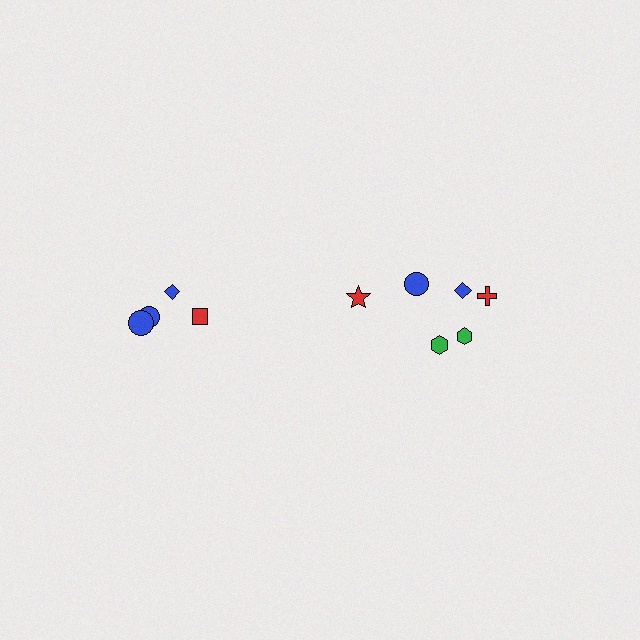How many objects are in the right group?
There are 6 objects.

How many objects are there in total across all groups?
There are 10 objects.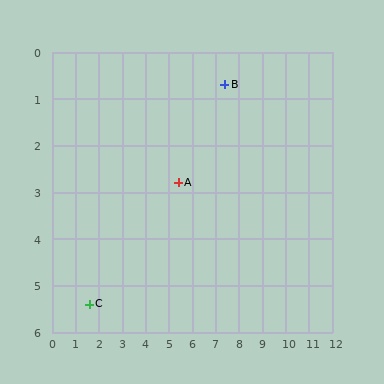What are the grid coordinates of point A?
Point A is at approximately (5.4, 2.8).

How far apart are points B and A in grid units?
Points B and A are about 2.9 grid units apart.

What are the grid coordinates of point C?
Point C is at approximately (1.6, 5.4).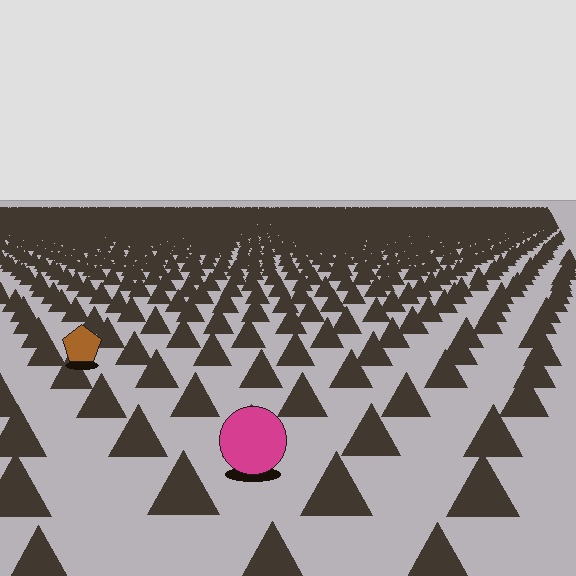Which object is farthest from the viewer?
The brown pentagon is farthest from the viewer. It appears smaller and the ground texture around it is denser.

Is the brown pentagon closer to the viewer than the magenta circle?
No. The magenta circle is closer — you can tell from the texture gradient: the ground texture is coarser near it.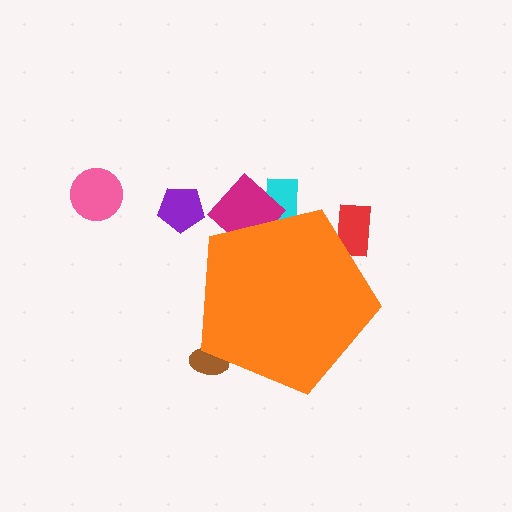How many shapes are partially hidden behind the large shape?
4 shapes are partially hidden.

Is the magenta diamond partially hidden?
Yes, the magenta diamond is partially hidden behind the orange pentagon.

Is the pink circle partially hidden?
No, the pink circle is fully visible.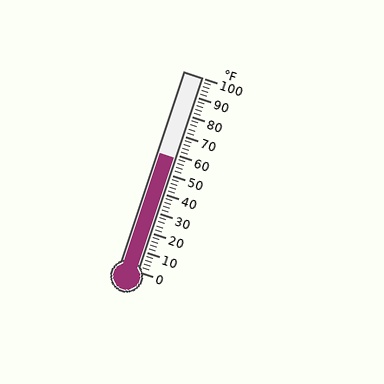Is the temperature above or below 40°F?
The temperature is above 40°F.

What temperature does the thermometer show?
The thermometer shows approximately 58°F.